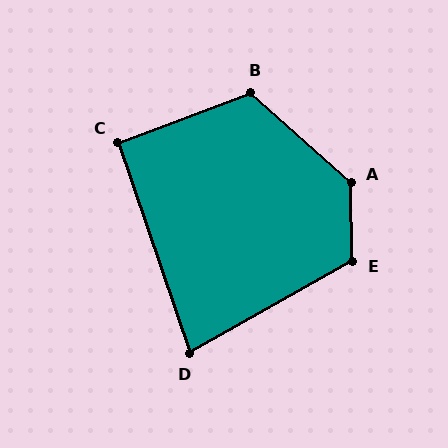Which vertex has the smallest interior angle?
D, at approximately 79 degrees.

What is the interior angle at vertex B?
Approximately 118 degrees (obtuse).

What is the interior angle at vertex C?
Approximately 92 degrees (approximately right).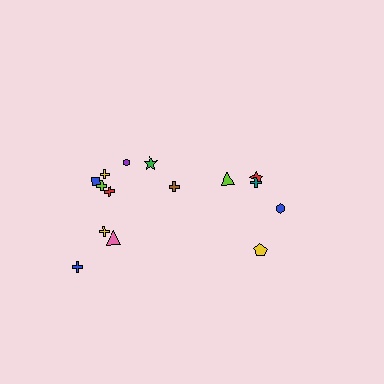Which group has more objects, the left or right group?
The left group.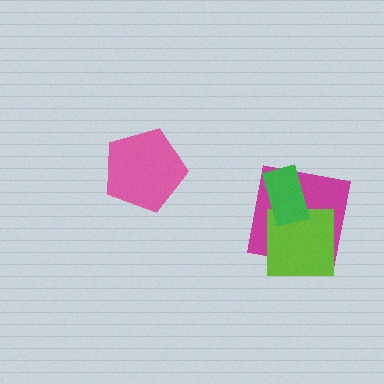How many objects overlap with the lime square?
2 objects overlap with the lime square.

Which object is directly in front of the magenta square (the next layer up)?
The lime square is directly in front of the magenta square.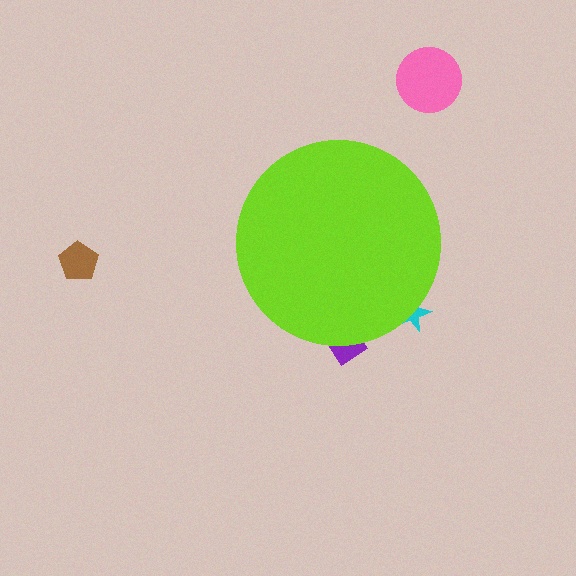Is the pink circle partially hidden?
No, the pink circle is fully visible.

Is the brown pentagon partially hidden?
No, the brown pentagon is fully visible.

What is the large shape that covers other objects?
A lime circle.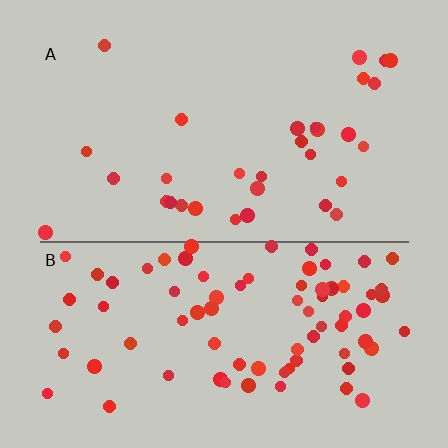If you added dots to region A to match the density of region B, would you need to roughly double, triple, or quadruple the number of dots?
Approximately triple.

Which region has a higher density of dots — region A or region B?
B (the bottom).